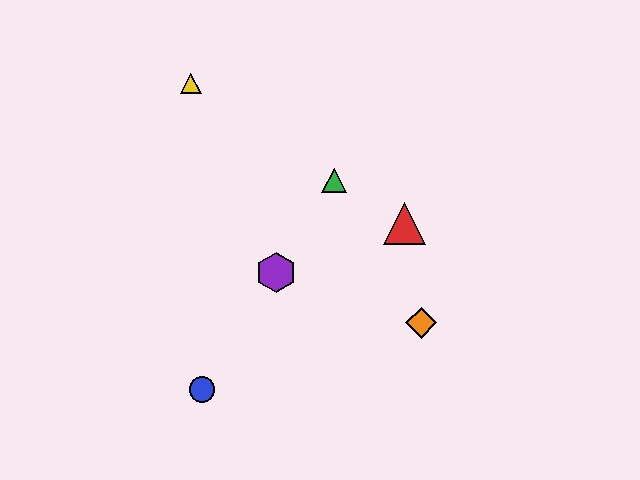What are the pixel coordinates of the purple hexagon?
The purple hexagon is at (276, 272).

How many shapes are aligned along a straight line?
3 shapes (the blue circle, the green triangle, the purple hexagon) are aligned along a straight line.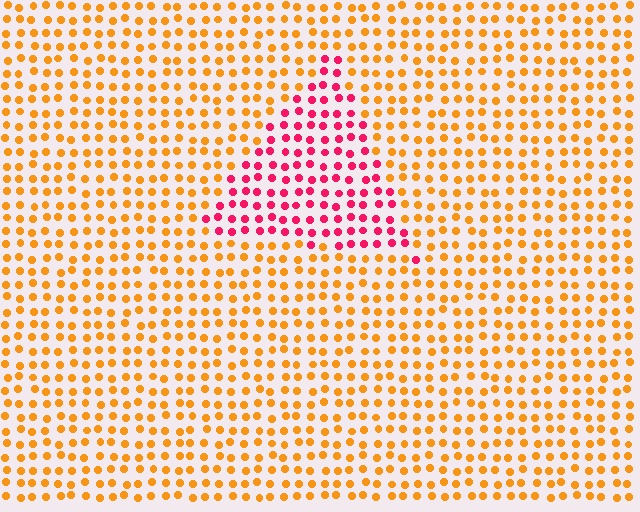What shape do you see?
I see a triangle.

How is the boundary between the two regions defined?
The boundary is defined purely by a slight shift in hue (about 55 degrees). Spacing, size, and orientation are identical on both sides.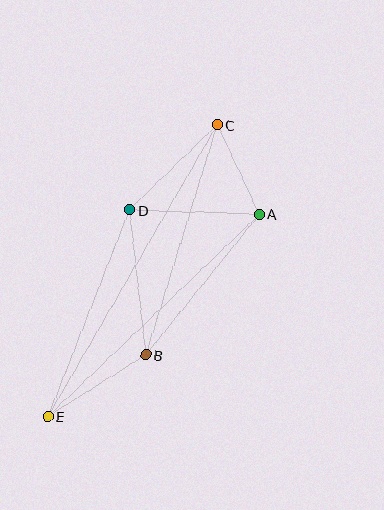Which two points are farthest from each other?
Points C and E are farthest from each other.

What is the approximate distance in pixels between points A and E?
The distance between A and E is approximately 292 pixels.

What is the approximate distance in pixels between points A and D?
The distance between A and D is approximately 129 pixels.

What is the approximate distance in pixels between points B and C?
The distance between B and C is approximately 241 pixels.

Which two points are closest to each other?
Points A and C are closest to each other.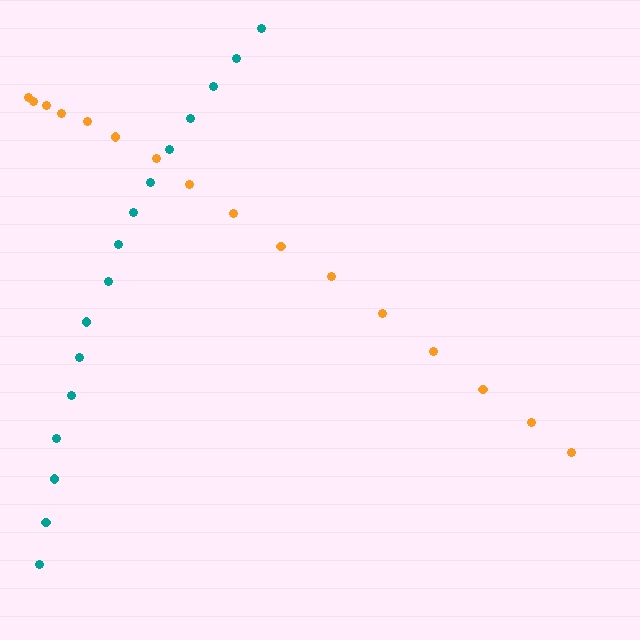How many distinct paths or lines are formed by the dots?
There are 2 distinct paths.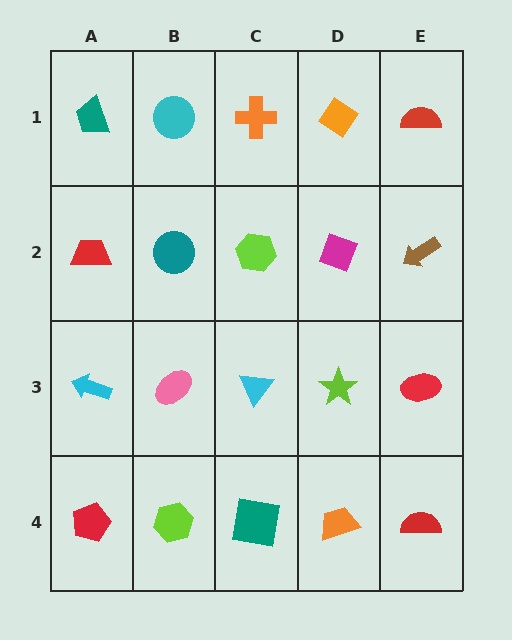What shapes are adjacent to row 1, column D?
A magenta diamond (row 2, column D), an orange cross (row 1, column C), a red semicircle (row 1, column E).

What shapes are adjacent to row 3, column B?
A teal circle (row 2, column B), a lime hexagon (row 4, column B), a cyan arrow (row 3, column A), a cyan triangle (row 3, column C).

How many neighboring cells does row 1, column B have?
3.